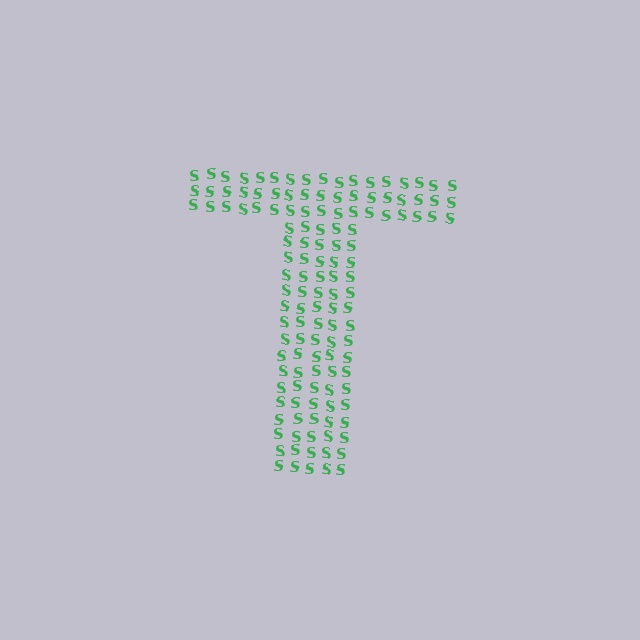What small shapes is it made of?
It is made of small letter S's.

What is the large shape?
The large shape is the letter T.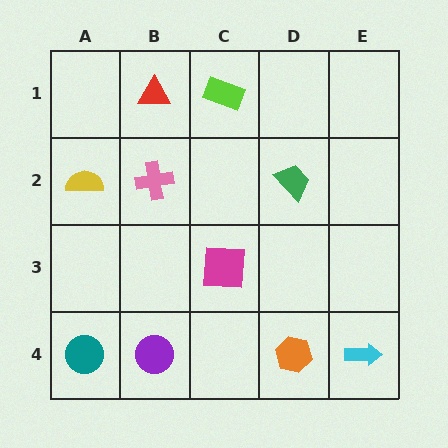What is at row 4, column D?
An orange hexagon.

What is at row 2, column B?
A pink cross.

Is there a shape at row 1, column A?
No, that cell is empty.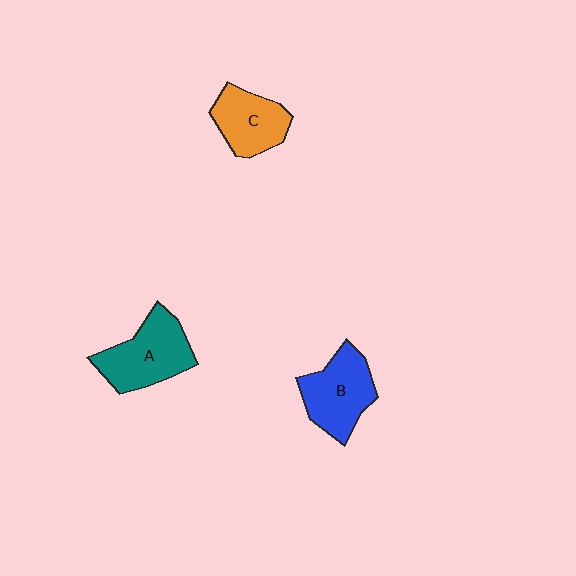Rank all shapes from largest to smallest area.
From largest to smallest: A (teal), B (blue), C (orange).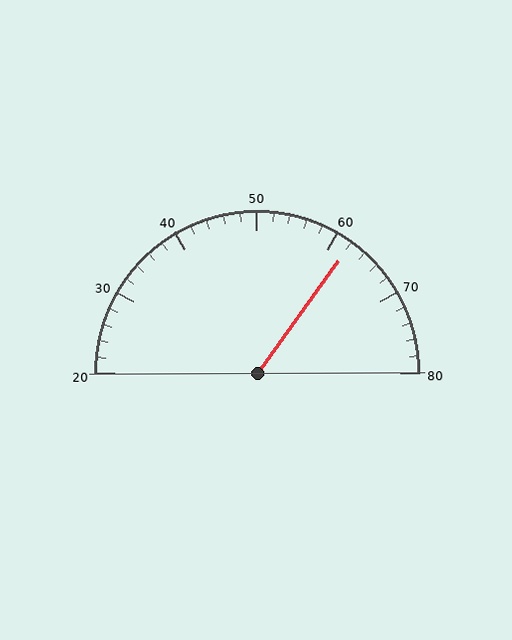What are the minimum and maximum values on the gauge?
The gauge ranges from 20 to 80.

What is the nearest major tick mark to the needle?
The nearest major tick mark is 60.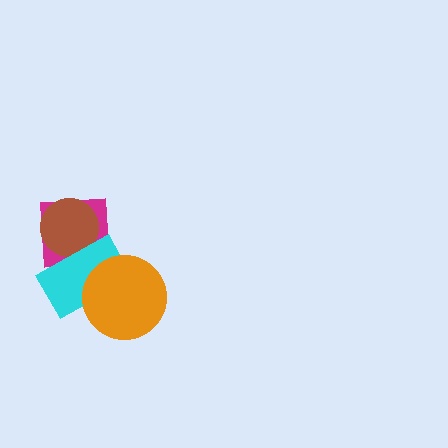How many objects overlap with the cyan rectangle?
3 objects overlap with the cyan rectangle.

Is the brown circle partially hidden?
Yes, it is partially covered by another shape.